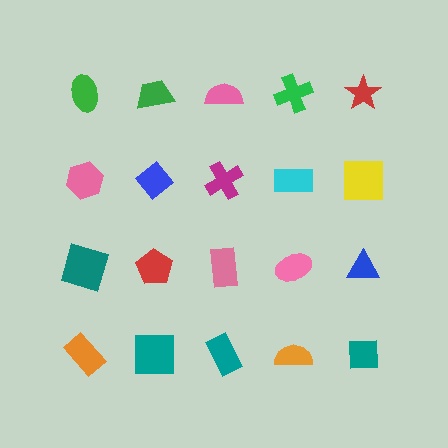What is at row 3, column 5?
A blue triangle.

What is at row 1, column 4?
A green cross.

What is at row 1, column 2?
A green trapezoid.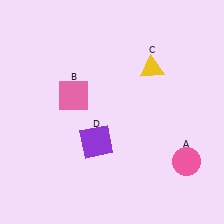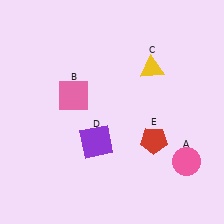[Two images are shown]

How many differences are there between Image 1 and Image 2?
There is 1 difference between the two images.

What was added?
A red pentagon (E) was added in Image 2.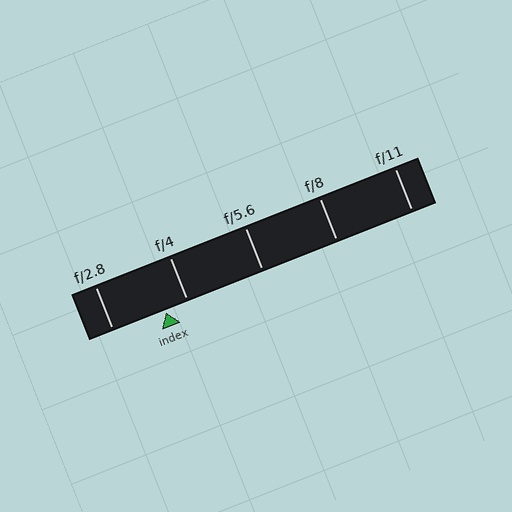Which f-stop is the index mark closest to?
The index mark is closest to f/4.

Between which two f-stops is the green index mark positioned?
The index mark is between f/2.8 and f/4.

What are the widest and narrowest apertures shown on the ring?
The widest aperture shown is f/2.8 and the narrowest is f/11.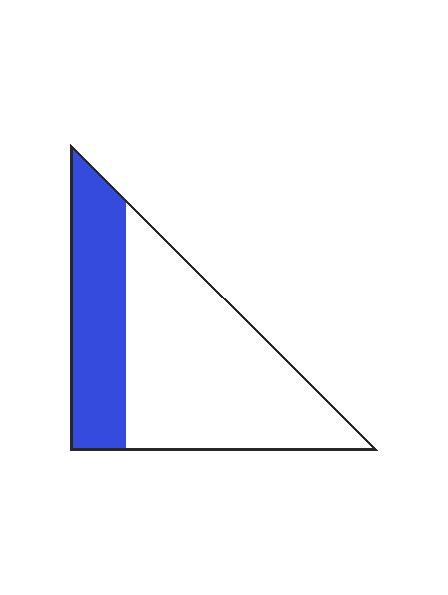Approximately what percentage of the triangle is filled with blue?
Approximately 35%.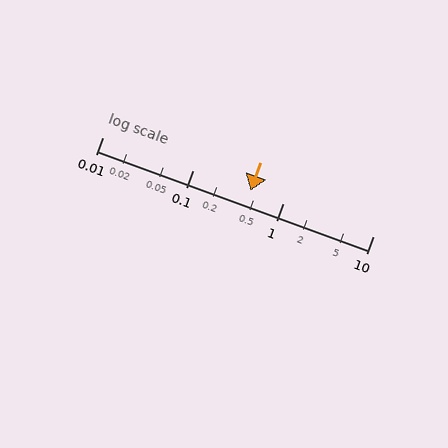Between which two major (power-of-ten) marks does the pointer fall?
The pointer is between 0.1 and 1.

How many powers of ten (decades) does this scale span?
The scale spans 3 decades, from 0.01 to 10.